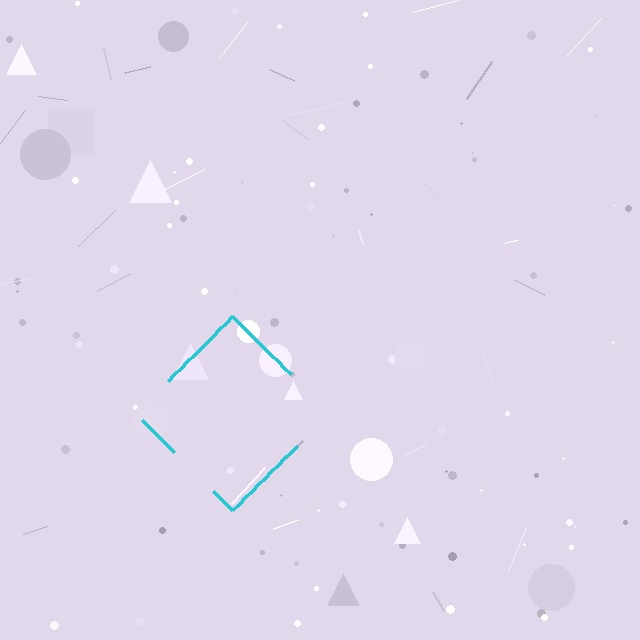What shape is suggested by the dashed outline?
The dashed outline suggests a diamond.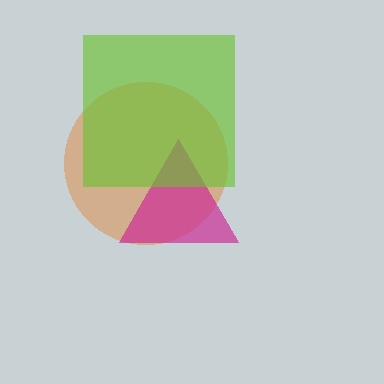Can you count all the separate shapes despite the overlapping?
Yes, there are 3 separate shapes.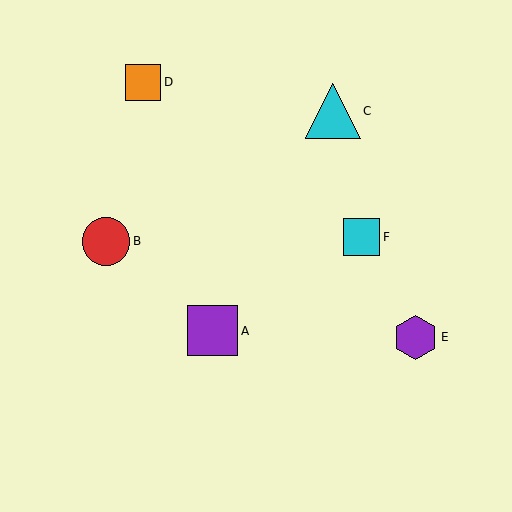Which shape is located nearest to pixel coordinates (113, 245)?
The red circle (labeled B) at (106, 241) is nearest to that location.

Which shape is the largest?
The cyan triangle (labeled C) is the largest.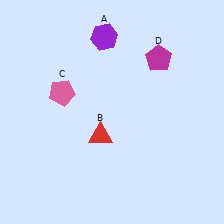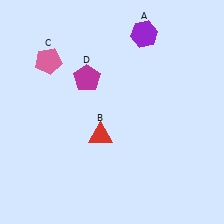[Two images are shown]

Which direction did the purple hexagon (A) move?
The purple hexagon (A) moved right.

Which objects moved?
The objects that moved are: the purple hexagon (A), the pink pentagon (C), the magenta pentagon (D).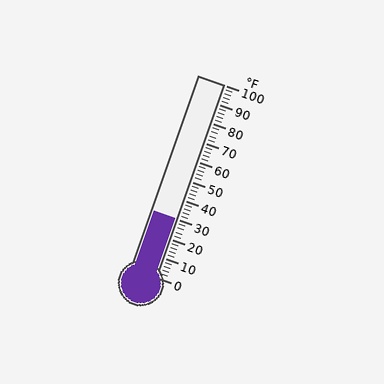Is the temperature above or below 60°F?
The temperature is below 60°F.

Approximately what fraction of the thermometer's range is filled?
The thermometer is filled to approximately 30% of its range.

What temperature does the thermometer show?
The thermometer shows approximately 30°F.